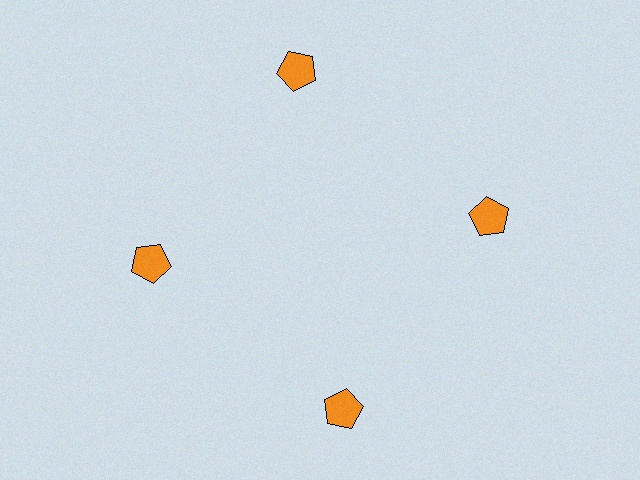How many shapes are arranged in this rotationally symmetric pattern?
There are 4 shapes, arranged in 4 groups of 1.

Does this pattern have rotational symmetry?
Yes, this pattern has 4-fold rotational symmetry. It looks the same after rotating 90 degrees around the center.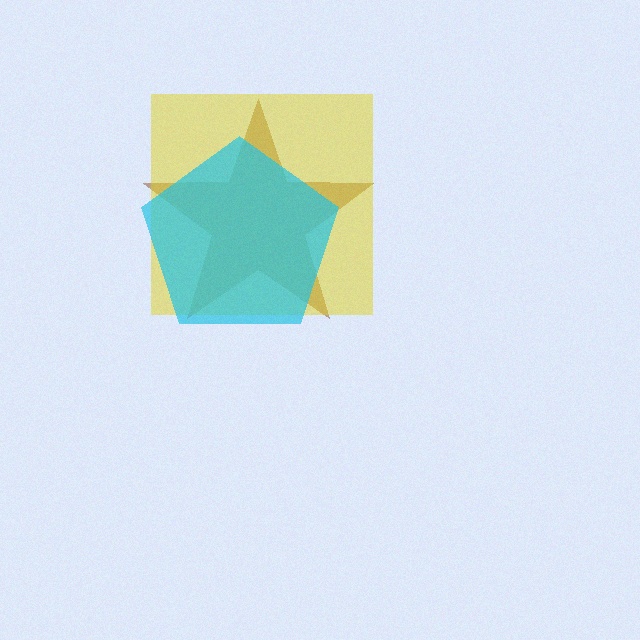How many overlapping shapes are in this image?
There are 3 overlapping shapes in the image.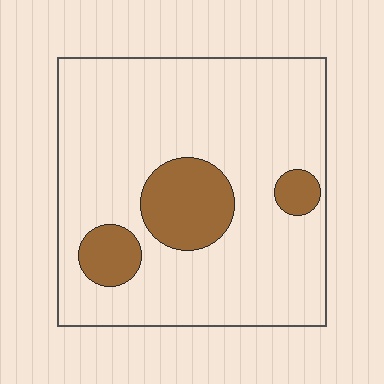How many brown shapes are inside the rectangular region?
3.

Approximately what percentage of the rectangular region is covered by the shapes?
Approximately 15%.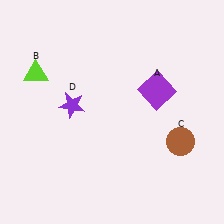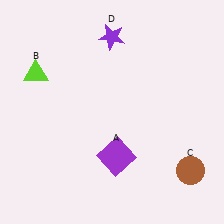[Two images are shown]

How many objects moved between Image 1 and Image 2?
3 objects moved between the two images.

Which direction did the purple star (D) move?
The purple star (D) moved up.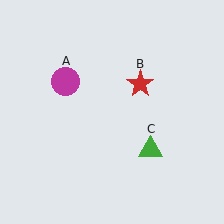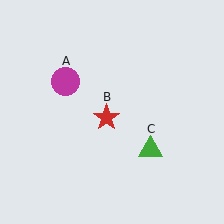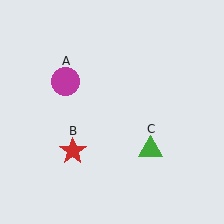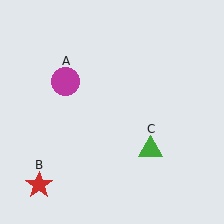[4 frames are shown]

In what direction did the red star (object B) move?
The red star (object B) moved down and to the left.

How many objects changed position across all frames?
1 object changed position: red star (object B).